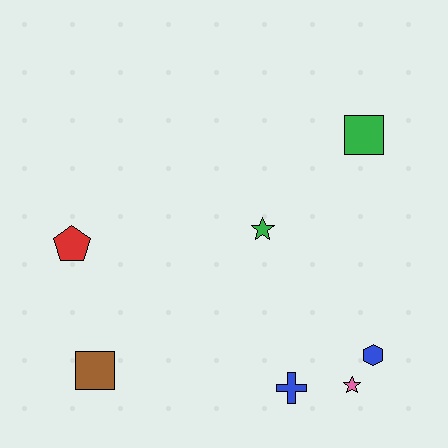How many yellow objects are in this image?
There are no yellow objects.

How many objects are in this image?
There are 7 objects.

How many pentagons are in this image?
There is 1 pentagon.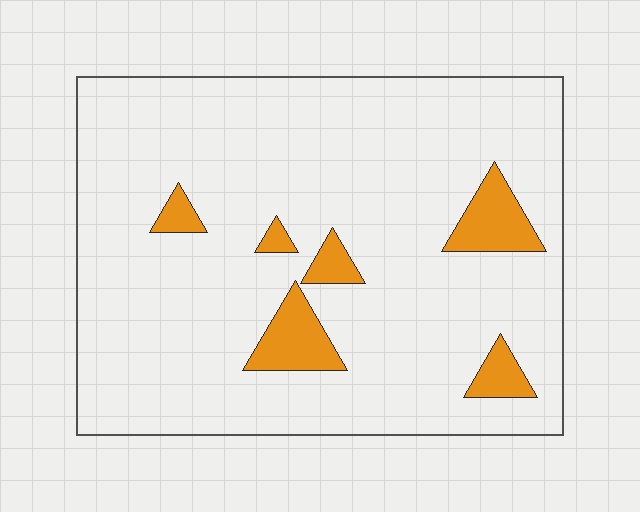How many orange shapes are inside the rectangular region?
6.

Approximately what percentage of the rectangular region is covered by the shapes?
Approximately 10%.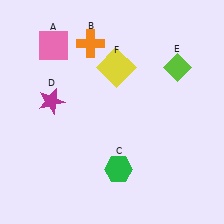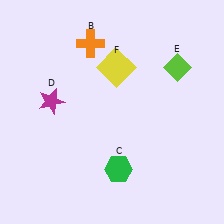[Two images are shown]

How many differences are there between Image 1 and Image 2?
There is 1 difference between the two images.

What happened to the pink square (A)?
The pink square (A) was removed in Image 2. It was in the top-left area of Image 1.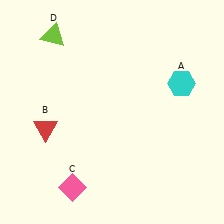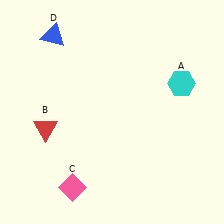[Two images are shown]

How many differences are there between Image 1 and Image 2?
There is 1 difference between the two images.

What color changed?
The triangle (D) changed from lime in Image 1 to blue in Image 2.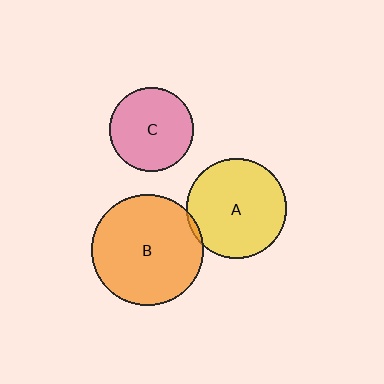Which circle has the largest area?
Circle B (orange).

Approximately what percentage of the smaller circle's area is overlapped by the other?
Approximately 5%.